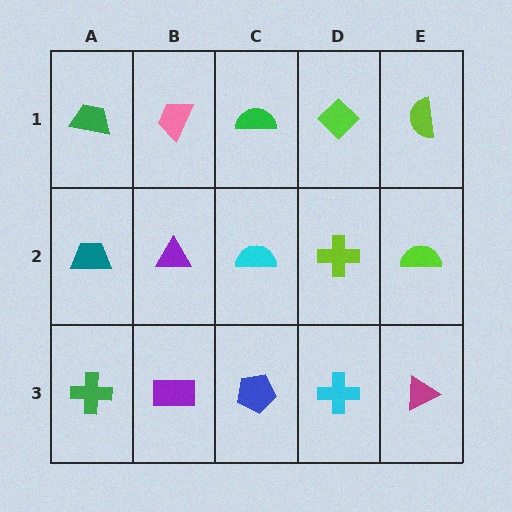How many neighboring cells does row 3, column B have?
3.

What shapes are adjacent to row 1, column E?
A lime semicircle (row 2, column E), a lime diamond (row 1, column D).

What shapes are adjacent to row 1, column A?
A teal trapezoid (row 2, column A), a pink trapezoid (row 1, column B).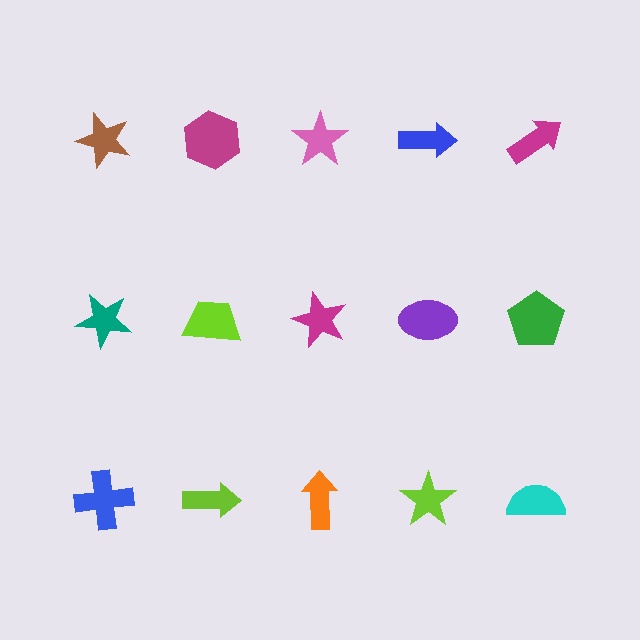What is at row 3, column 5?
A cyan semicircle.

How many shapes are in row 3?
5 shapes.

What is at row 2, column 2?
A lime trapezoid.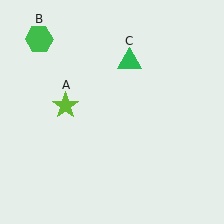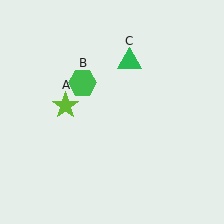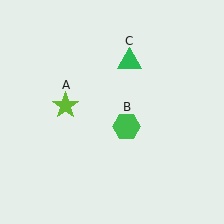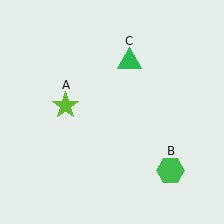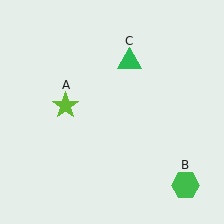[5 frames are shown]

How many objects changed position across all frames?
1 object changed position: green hexagon (object B).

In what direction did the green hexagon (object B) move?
The green hexagon (object B) moved down and to the right.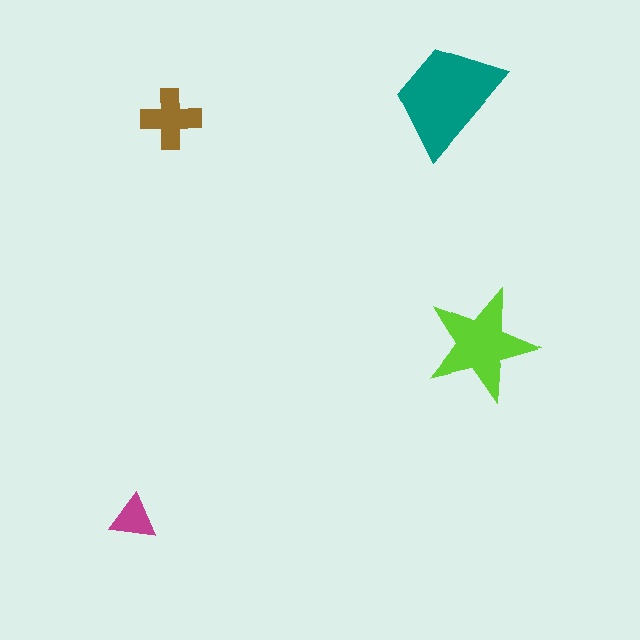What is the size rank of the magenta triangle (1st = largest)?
4th.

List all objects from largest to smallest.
The teal trapezoid, the lime star, the brown cross, the magenta triangle.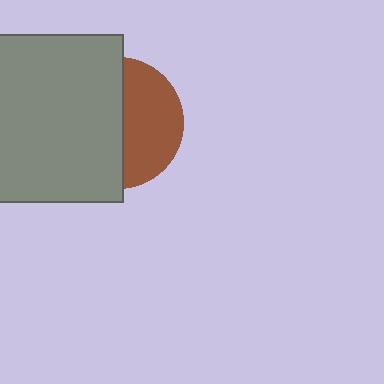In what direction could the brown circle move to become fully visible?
The brown circle could move right. That would shift it out from behind the gray rectangle entirely.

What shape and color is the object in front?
The object in front is a gray rectangle.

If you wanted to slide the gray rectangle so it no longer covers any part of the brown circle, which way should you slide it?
Slide it left — that is the most direct way to separate the two shapes.